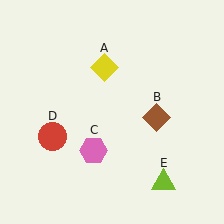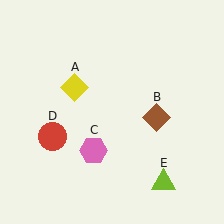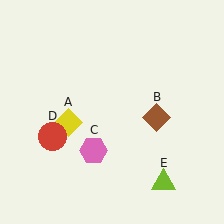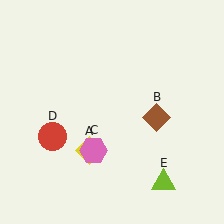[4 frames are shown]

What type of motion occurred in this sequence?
The yellow diamond (object A) rotated counterclockwise around the center of the scene.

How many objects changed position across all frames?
1 object changed position: yellow diamond (object A).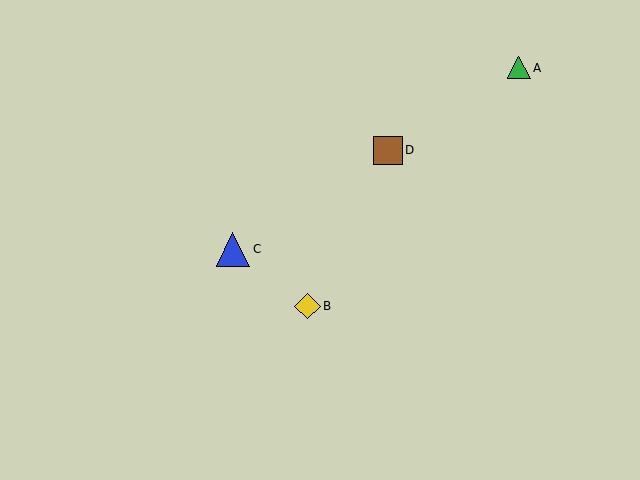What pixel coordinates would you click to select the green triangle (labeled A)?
Click at (519, 68) to select the green triangle A.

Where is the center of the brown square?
The center of the brown square is at (388, 150).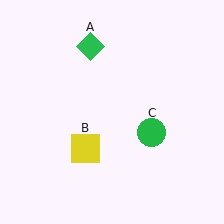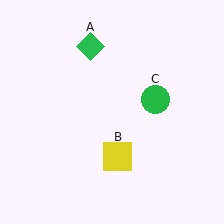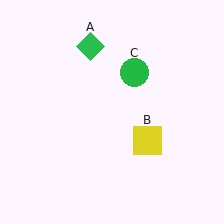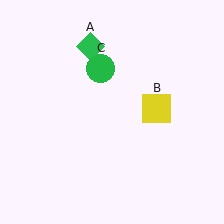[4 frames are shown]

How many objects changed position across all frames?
2 objects changed position: yellow square (object B), green circle (object C).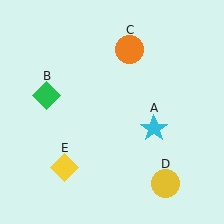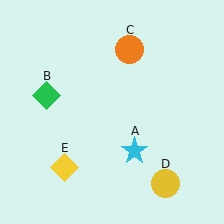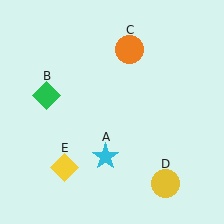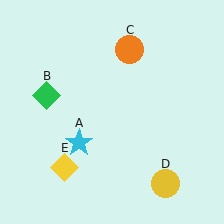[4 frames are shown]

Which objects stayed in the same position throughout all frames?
Green diamond (object B) and orange circle (object C) and yellow circle (object D) and yellow diamond (object E) remained stationary.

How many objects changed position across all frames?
1 object changed position: cyan star (object A).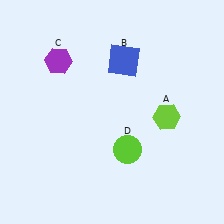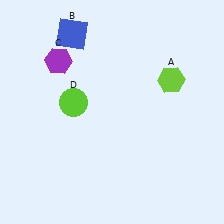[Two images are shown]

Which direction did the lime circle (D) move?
The lime circle (D) moved left.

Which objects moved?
The objects that moved are: the lime hexagon (A), the blue square (B), the lime circle (D).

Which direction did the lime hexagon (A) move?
The lime hexagon (A) moved up.